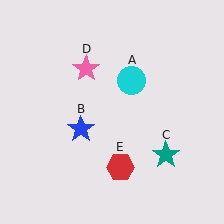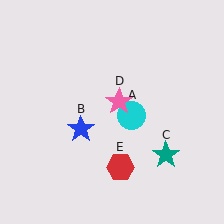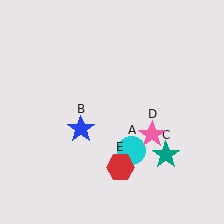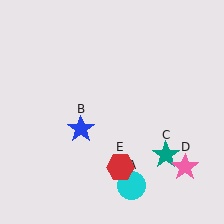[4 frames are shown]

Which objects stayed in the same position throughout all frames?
Blue star (object B) and teal star (object C) and red hexagon (object E) remained stationary.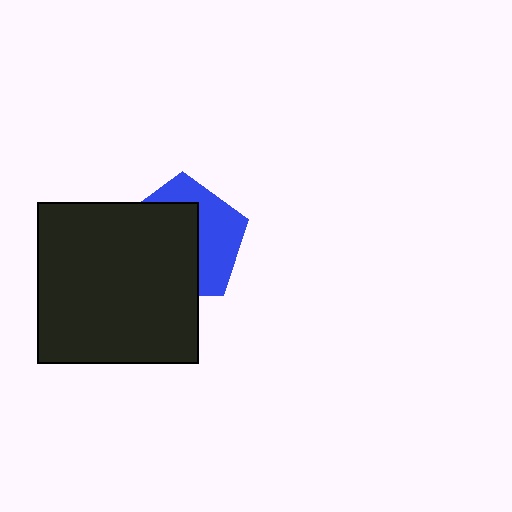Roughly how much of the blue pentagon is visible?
A small part of it is visible (roughly 42%).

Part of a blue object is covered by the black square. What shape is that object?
It is a pentagon.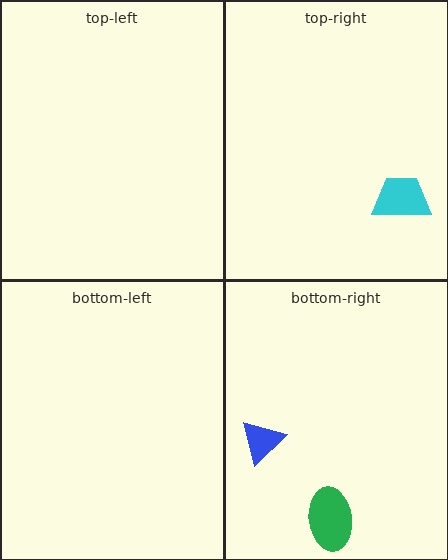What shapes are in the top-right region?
The cyan trapezoid.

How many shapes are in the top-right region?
1.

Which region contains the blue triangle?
The bottom-right region.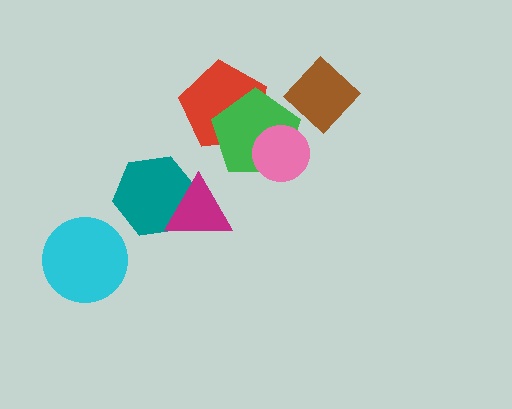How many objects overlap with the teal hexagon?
1 object overlaps with the teal hexagon.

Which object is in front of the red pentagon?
The green pentagon is in front of the red pentagon.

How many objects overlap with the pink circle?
1 object overlaps with the pink circle.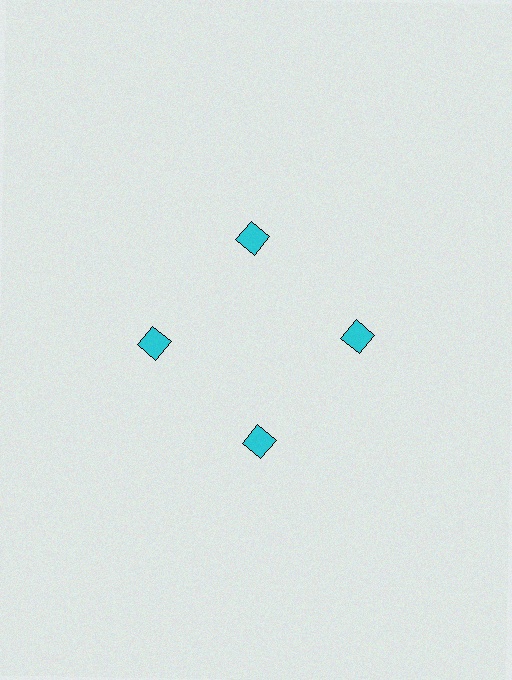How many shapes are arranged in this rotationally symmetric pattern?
There are 4 shapes, arranged in 4 groups of 1.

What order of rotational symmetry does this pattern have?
This pattern has 4-fold rotational symmetry.